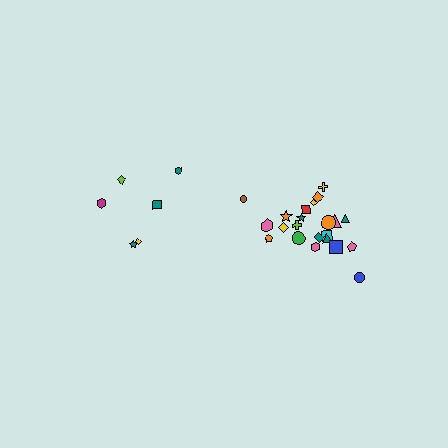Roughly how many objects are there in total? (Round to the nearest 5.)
Roughly 30 objects in total.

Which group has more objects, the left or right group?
The right group.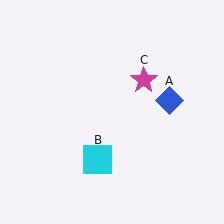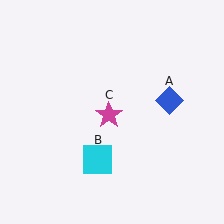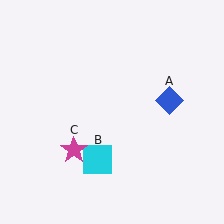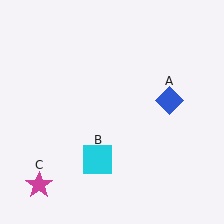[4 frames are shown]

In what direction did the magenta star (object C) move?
The magenta star (object C) moved down and to the left.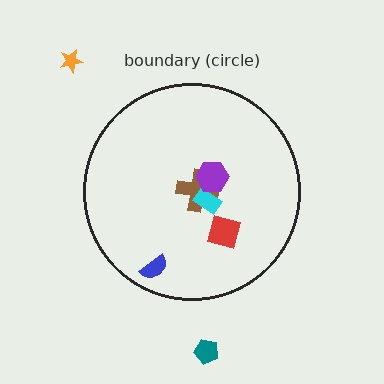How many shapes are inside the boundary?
5 inside, 2 outside.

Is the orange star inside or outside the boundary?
Outside.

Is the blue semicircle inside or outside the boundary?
Inside.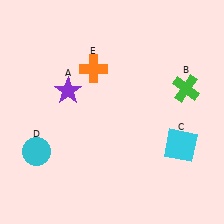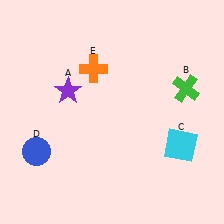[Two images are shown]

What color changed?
The circle (D) changed from cyan in Image 1 to blue in Image 2.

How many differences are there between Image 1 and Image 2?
There is 1 difference between the two images.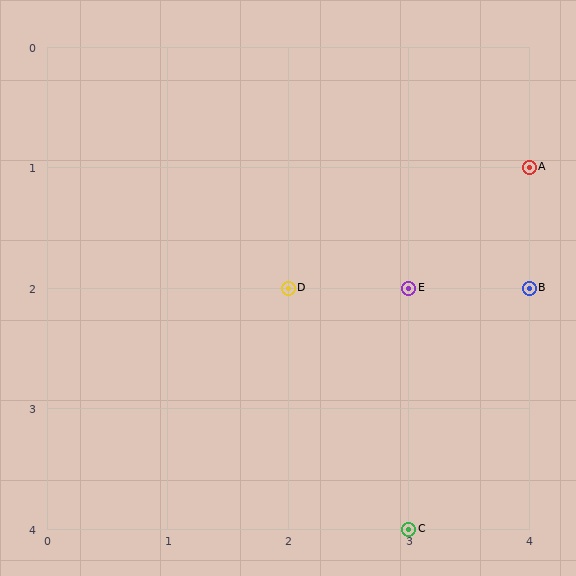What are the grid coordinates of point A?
Point A is at grid coordinates (4, 1).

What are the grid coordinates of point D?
Point D is at grid coordinates (2, 2).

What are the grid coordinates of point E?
Point E is at grid coordinates (3, 2).